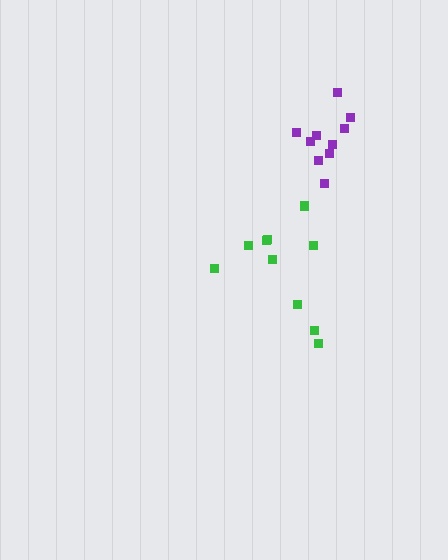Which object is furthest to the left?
The green cluster is leftmost.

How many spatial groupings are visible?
There are 2 spatial groupings.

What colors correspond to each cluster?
The clusters are colored: green, purple.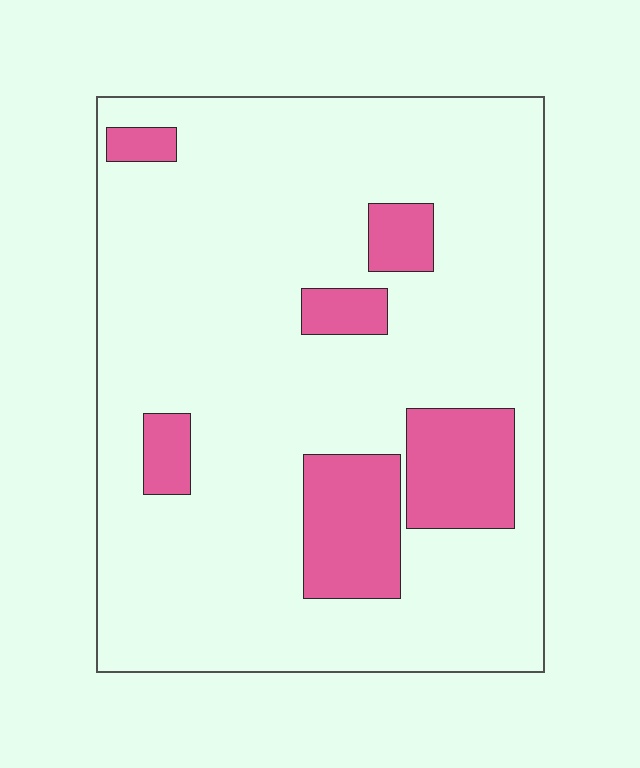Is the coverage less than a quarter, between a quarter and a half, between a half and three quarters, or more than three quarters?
Less than a quarter.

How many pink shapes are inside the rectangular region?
6.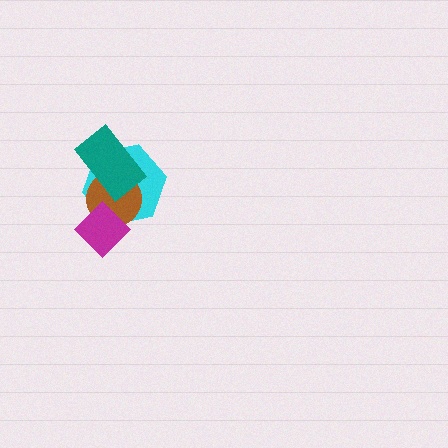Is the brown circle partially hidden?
Yes, it is partially covered by another shape.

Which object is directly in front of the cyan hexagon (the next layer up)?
The brown circle is directly in front of the cyan hexagon.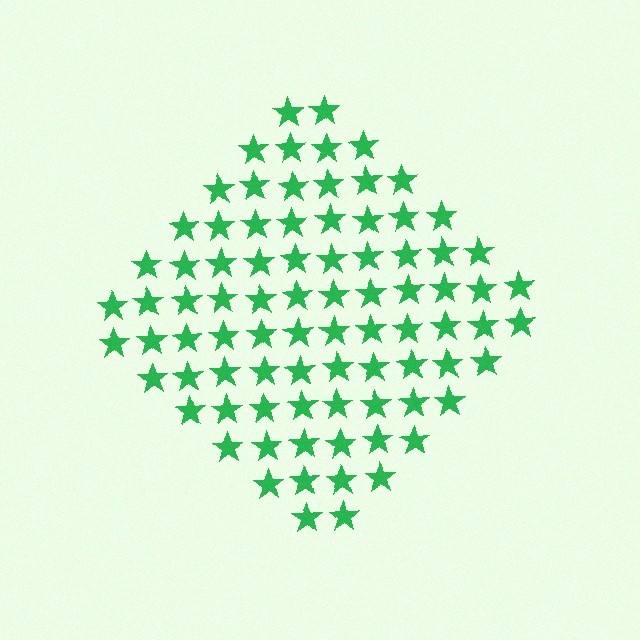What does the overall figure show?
The overall figure shows a diamond.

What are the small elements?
The small elements are stars.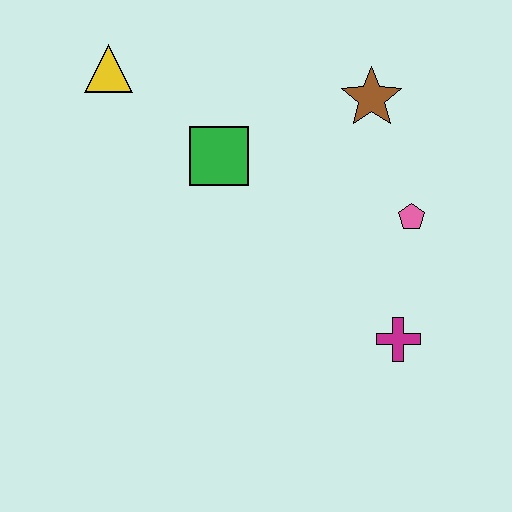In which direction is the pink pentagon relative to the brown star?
The pink pentagon is below the brown star.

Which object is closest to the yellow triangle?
The green square is closest to the yellow triangle.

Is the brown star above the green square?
Yes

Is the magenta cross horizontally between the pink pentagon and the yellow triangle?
Yes